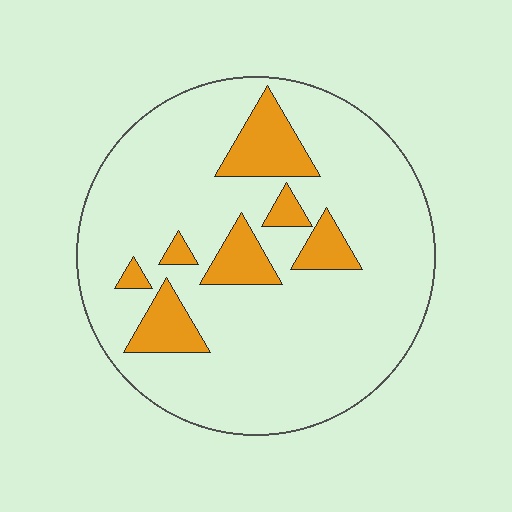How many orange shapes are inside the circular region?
7.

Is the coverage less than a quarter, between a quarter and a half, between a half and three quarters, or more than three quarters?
Less than a quarter.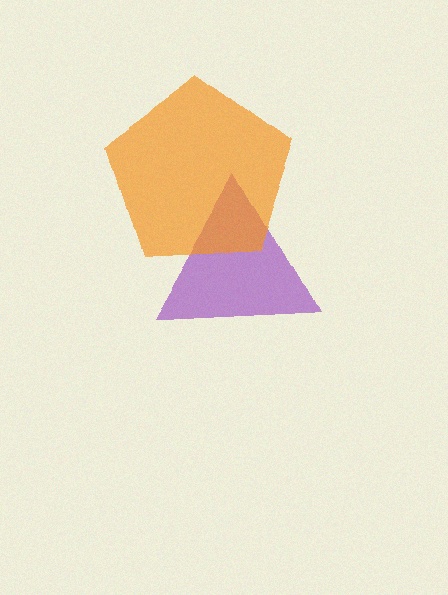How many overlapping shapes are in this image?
There are 2 overlapping shapes in the image.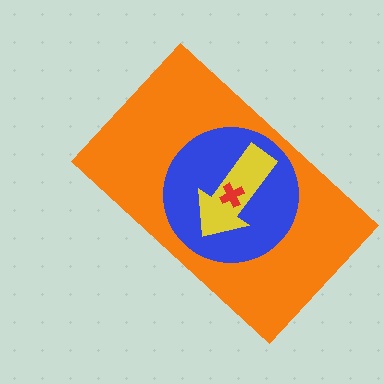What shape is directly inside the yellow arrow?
The red cross.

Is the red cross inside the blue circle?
Yes.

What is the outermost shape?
The orange rectangle.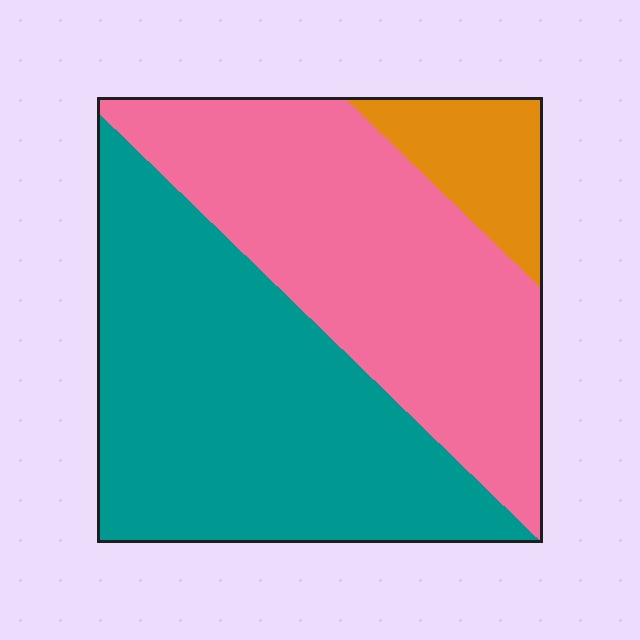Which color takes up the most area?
Teal, at roughly 50%.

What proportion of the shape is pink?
Pink covers around 40% of the shape.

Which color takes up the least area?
Orange, at roughly 10%.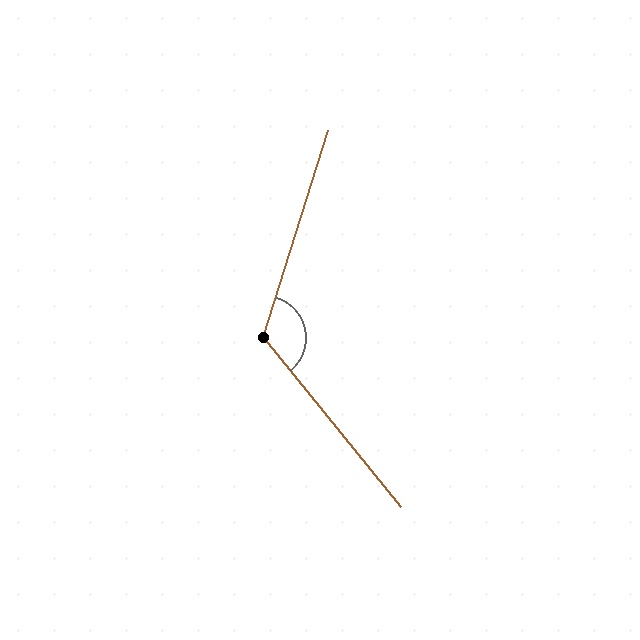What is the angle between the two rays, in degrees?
Approximately 124 degrees.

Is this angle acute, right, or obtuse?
It is obtuse.